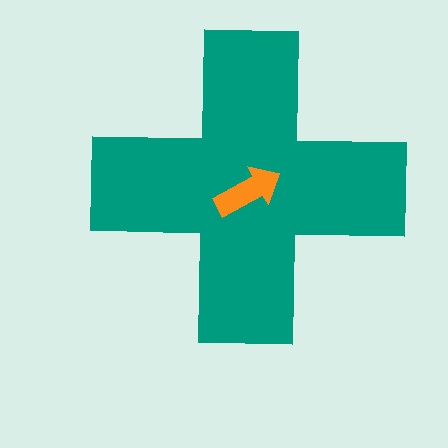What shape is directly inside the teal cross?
The orange arrow.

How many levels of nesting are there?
2.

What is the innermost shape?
The orange arrow.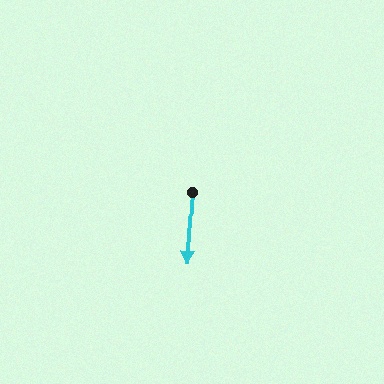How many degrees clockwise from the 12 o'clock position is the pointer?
Approximately 184 degrees.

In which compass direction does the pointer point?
South.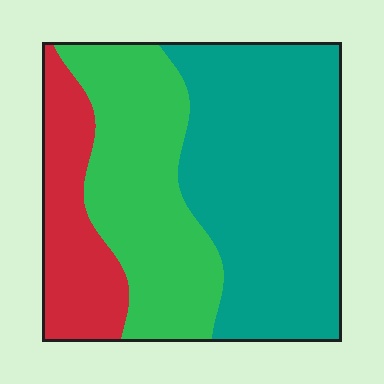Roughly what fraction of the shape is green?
Green covers about 35% of the shape.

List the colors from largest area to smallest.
From largest to smallest: teal, green, red.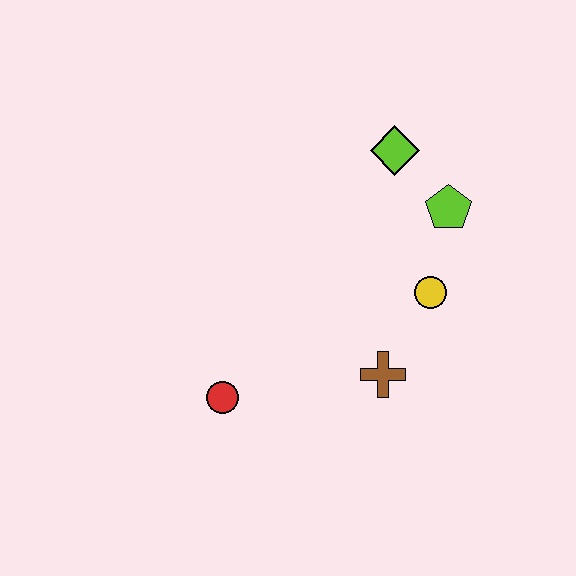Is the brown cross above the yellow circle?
No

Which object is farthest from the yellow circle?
The red circle is farthest from the yellow circle.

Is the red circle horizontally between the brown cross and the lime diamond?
No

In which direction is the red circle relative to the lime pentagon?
The red circle is to the left of the lime pentagon.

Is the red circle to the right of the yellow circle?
No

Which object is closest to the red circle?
The brown cross is closest to the red circle.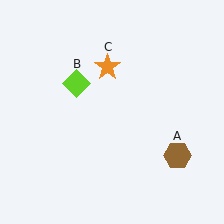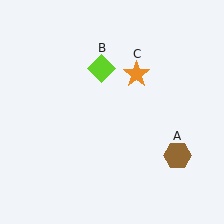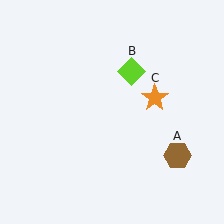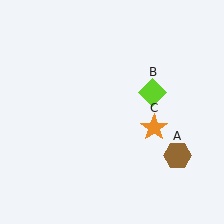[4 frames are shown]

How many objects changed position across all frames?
2 objects changed position: lime diamond (object B), orange star (object C).